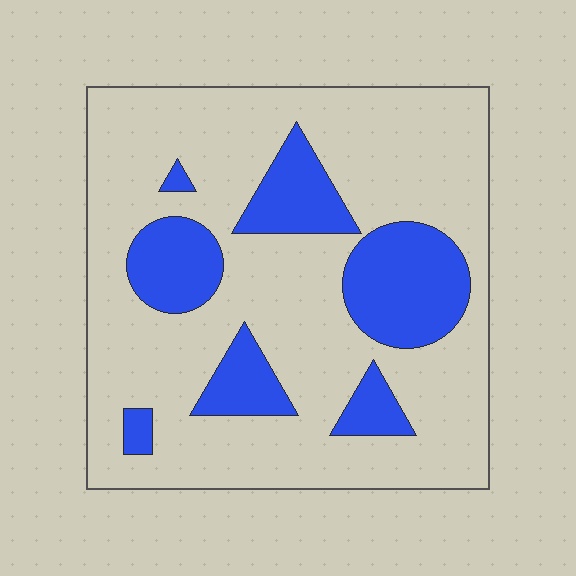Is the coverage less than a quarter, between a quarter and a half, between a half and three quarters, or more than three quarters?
Less than a quarter.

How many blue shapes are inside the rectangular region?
7.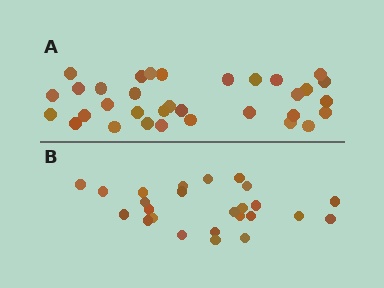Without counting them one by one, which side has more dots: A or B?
Region A (the top region) has more dots.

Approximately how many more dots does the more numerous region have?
Region A has roughly 8 or so more dots than region B.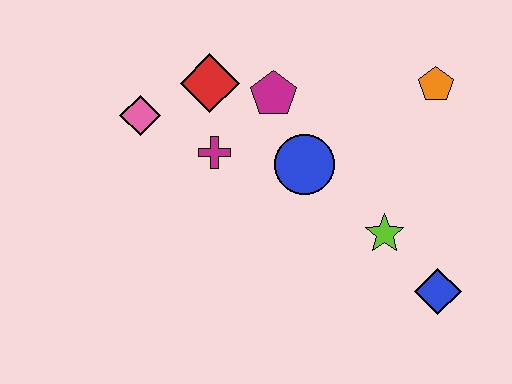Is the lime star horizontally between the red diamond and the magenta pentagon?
No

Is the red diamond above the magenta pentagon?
Yes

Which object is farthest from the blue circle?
The blue diamond is farthest from the blue circle.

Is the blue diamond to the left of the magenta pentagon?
No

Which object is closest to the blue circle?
The magenta pentagon is closest to the blue circle.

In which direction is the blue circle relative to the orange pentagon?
The blue circle is to the left of the orange pentagon.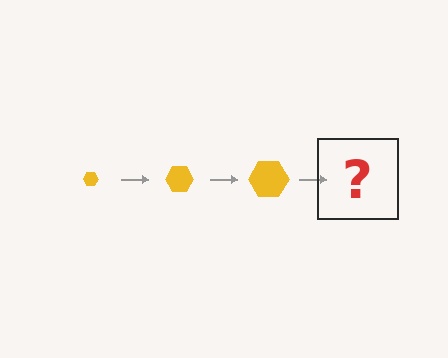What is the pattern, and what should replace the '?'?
The pattern is that the hexagon gets progressively larger each step. The '?' should be a yellow hexagon, larger than the previous one.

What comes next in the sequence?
The next element should be a yellow hexagon, larger than the previous one.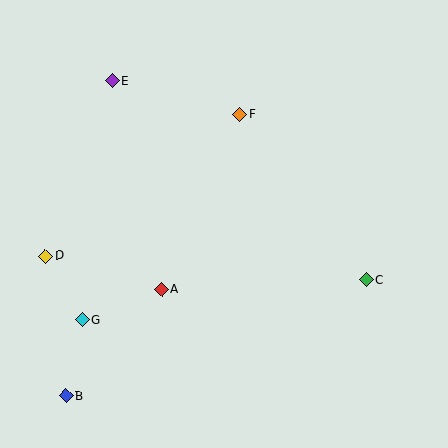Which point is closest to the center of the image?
Point A at (162, 289) is closest to the center.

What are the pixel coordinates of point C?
Point C is at (367, 280).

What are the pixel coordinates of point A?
Point A is at (162, 289).